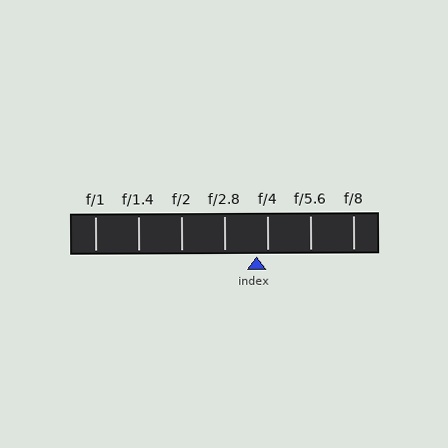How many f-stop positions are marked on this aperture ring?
There are 7 f-stop positions marked.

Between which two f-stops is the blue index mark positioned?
The index mark is between f/2.8 and f/4.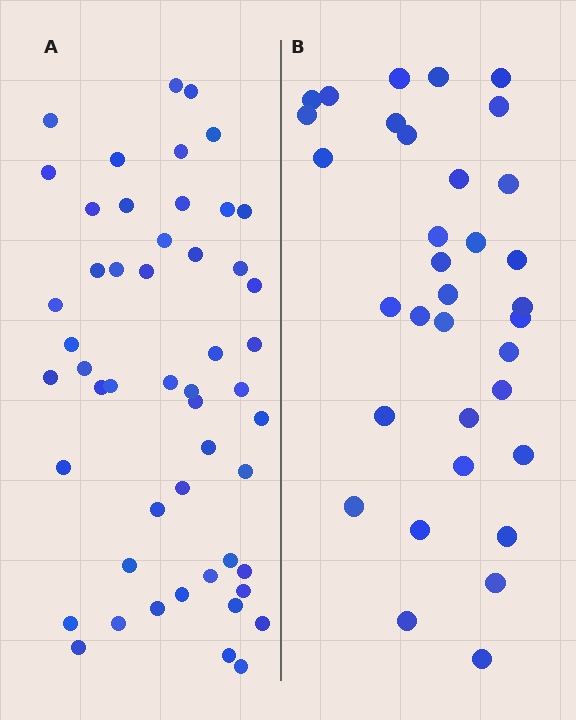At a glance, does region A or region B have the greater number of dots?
Region A (the left region) has more dots.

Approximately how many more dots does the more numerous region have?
Region A has approximately 15 more dots than region B.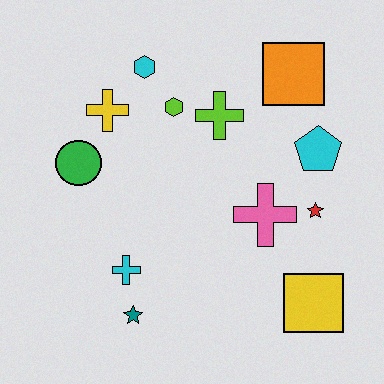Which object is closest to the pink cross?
The red star is closest to the pink cross.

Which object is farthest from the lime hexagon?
The yellow square is farthest from the lime hexagon.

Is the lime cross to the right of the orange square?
No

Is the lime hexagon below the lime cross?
No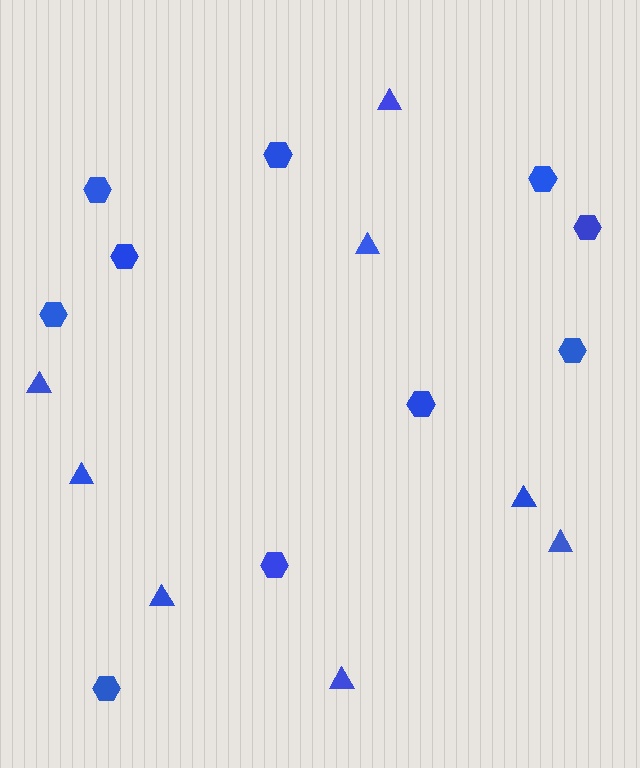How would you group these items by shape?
There are 2 groups: one group of triangles (8) and one group of hexagons (10).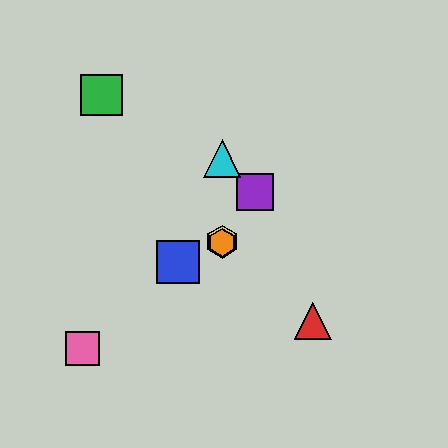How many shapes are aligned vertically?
3 shapes (the yellow hexagon, the orange hexagon, the cyan triangle) are aligned vertically.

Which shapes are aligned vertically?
The yellow hexagon, the orange hexagon, the cyan triangle are aligned vertically.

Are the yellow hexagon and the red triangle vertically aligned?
No, the yellow hexagon is at x≈222 and the red triangle is at x≈313.